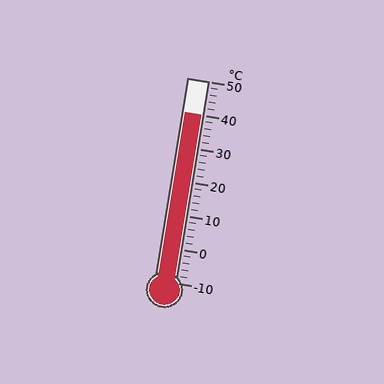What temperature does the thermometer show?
The thermometer shows approximately 40°C.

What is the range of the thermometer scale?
The thermometer scale ranges from -10°C to 50°C.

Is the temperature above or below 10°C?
The temperature is above 10°C.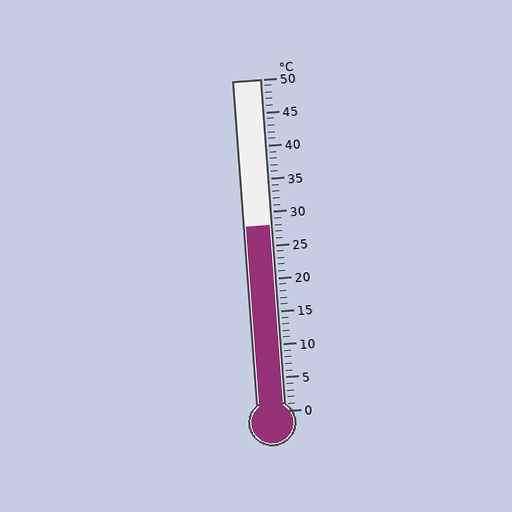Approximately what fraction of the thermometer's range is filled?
The thermometer is filled to approximately 55% of its range.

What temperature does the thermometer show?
The thermometer shows approximately 28°C.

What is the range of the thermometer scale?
The thermometer scale ranges from 0°C to 50°C.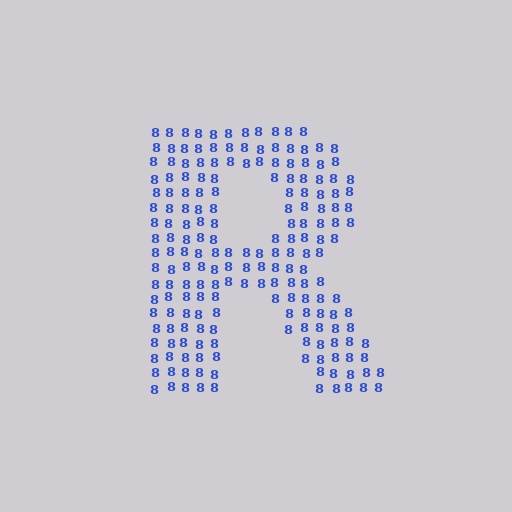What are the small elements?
The small elements are digit 8's.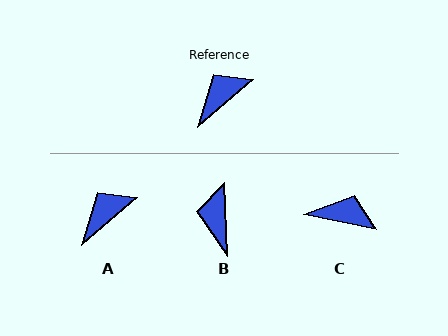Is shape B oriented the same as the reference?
No, it is off by about 52 degrees.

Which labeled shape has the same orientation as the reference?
A.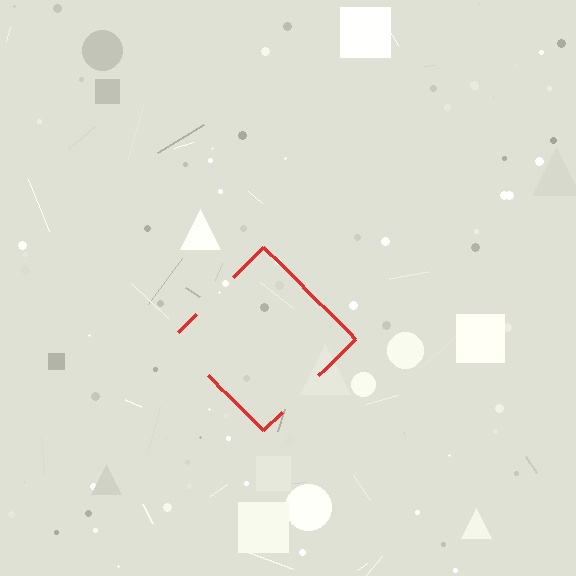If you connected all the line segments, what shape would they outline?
They would outline a diamond.